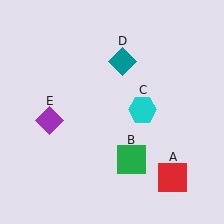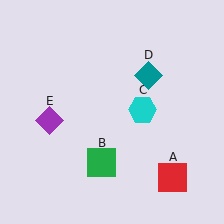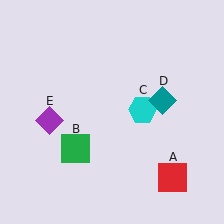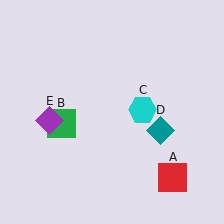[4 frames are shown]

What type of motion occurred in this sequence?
The green square (object B), teal diamond (object D) rotated clockwise around the center of the scene.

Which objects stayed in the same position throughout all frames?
Red square (object A) and cyan hexagon (object C) and purple diamond (object E) remained stationary.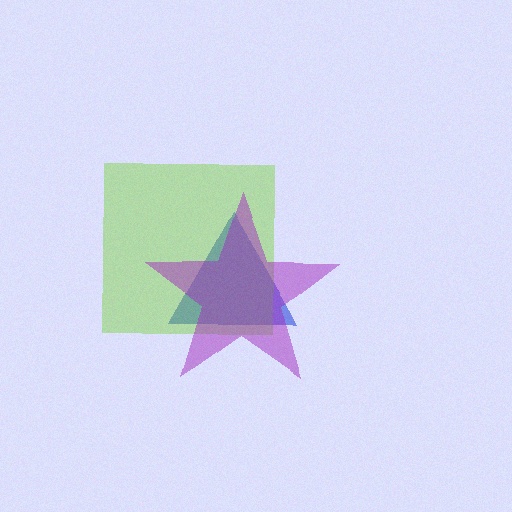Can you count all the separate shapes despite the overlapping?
Yes, there are 3 separate shapes.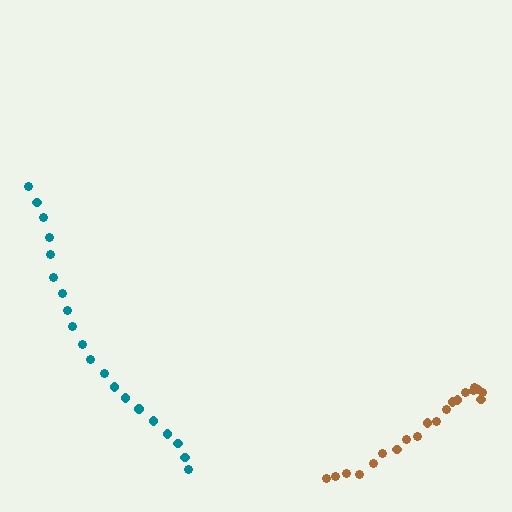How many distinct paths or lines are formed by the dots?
There are 2 distinct paths.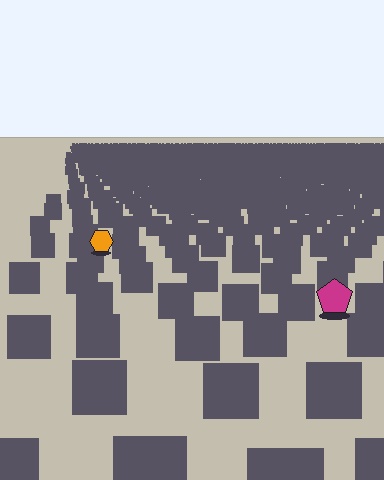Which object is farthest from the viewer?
The orange hexagon is farthest from the viewer. It appears smaller and the ground texture around it is denser.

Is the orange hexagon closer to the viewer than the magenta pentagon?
No. The magenta pentagon is closer — you can tell from the texture gradient: the ground texture is coarser near it.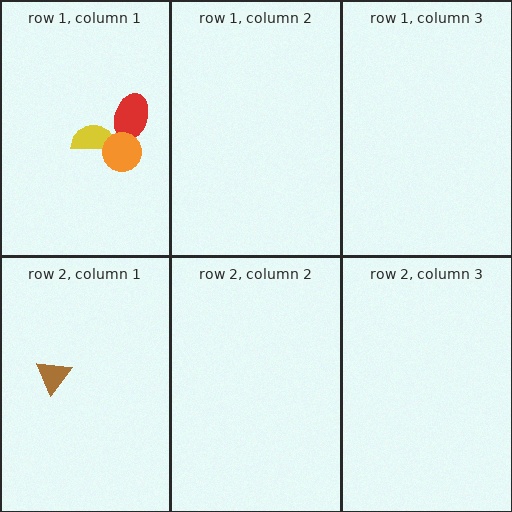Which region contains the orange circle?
The row 1, column 1 region.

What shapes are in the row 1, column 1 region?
The red ellipse, the yellow semicircle, the orange circle.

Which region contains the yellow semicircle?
The row 1, column 1 region.